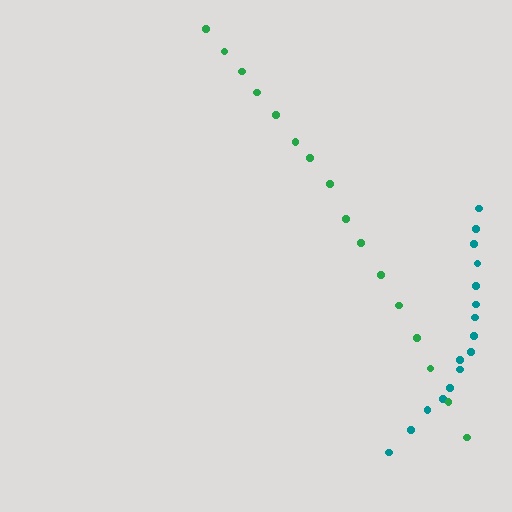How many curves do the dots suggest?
There are 2 distinct paths.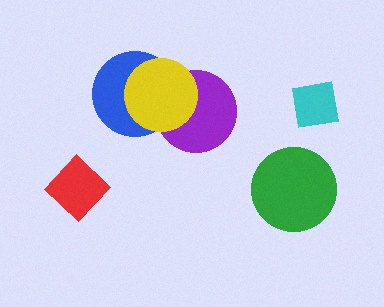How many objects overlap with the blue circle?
2 objects overlap with the blue circle.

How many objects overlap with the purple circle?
2 objects overlap with the purple circle.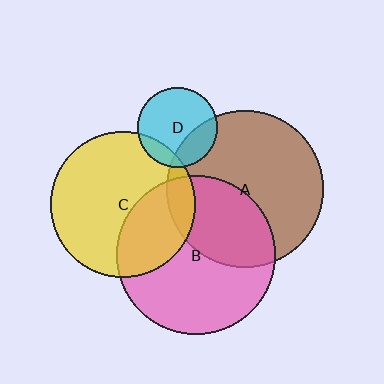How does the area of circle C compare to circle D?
Approximately 3.3 times.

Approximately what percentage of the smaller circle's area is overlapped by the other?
Approximately 15%.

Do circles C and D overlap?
Yes.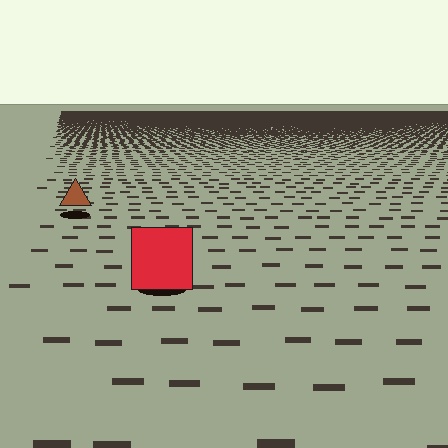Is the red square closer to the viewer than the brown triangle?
Yes. The red square is closer — you can tell from the texture gradient: the ground texture is coarser near it.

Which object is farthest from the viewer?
The brown triangle is farthest from the viewer. It appears smaller and the ground texture around it is denser.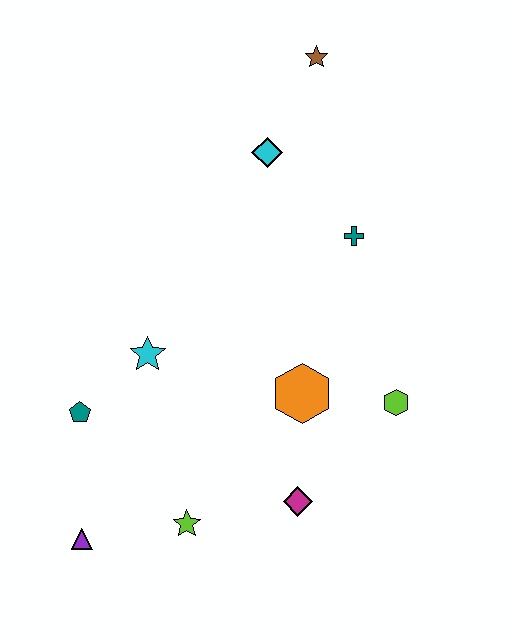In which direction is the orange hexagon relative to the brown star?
The orange hexagon is below the brown star.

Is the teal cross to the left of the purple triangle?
No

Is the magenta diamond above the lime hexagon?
No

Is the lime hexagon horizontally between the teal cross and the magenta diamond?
No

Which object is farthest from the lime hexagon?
The brown star is farthest from the lime hexagon.